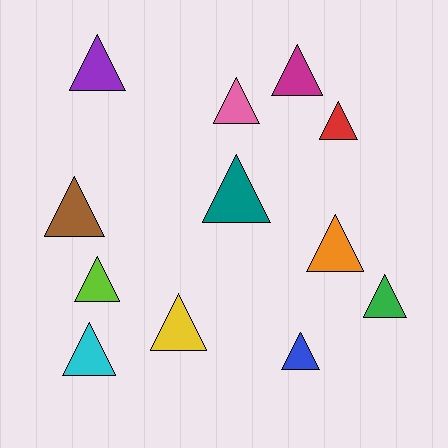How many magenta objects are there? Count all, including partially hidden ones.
There is 1 magenta object.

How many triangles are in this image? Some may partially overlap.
There are 12 triangles.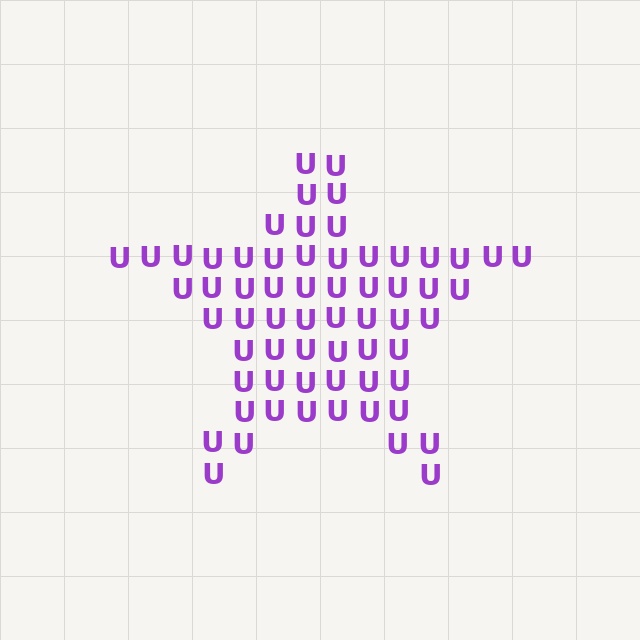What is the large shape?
The large shape is a star.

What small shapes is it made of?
It is made of small letter U's.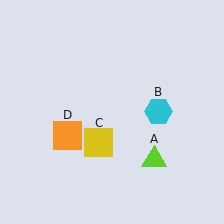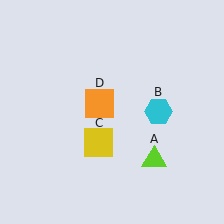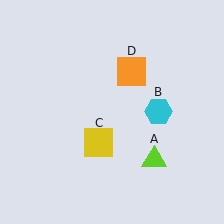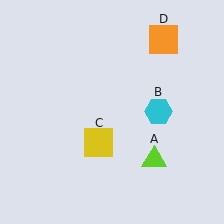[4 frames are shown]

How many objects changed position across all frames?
1 object changed position: orange square (object D).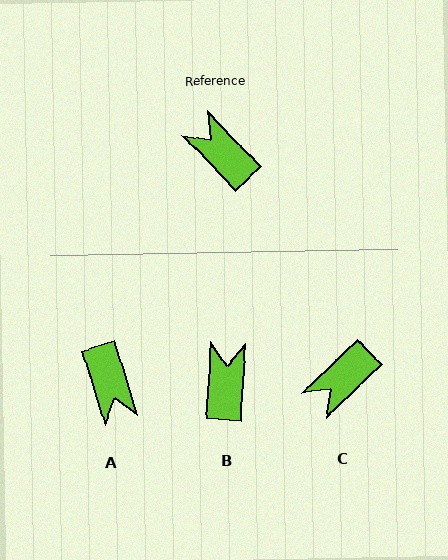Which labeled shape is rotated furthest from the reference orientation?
A, about 153 degrees away.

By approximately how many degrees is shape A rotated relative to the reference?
Approximately 153 degrees counter-clockwise.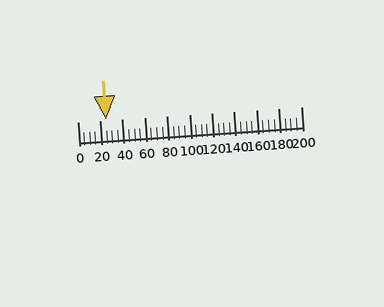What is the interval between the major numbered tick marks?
The major tick marks are spaced 20 units apart.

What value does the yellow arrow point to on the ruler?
The yellow arrow points to approximately 26.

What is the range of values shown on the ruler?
The ruler shows values from 0 to 200.